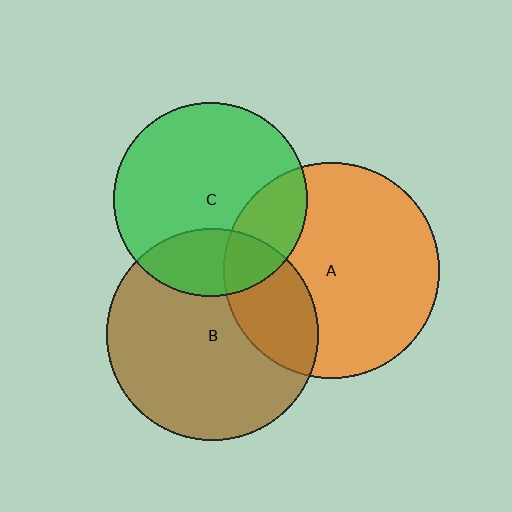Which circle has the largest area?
Circle A (orange).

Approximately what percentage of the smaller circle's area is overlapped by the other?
Approximately 25%.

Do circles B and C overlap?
Yes.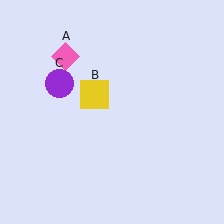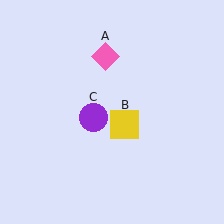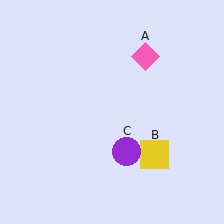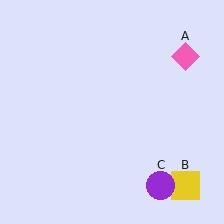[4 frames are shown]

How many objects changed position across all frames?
3 objects changed position: pink diamond (object A), yellow square (object B), purple circle (object C).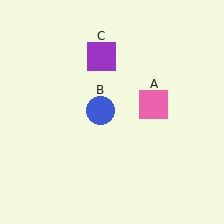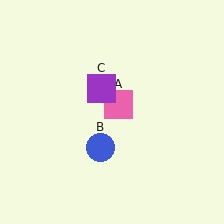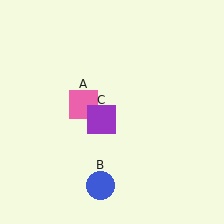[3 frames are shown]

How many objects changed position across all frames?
3 objects changed position: pink square (object A), blue circle (object B), purple square (object C).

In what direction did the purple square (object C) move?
The purple square (object C) moved down.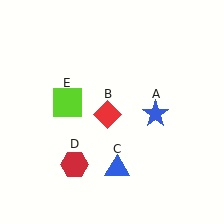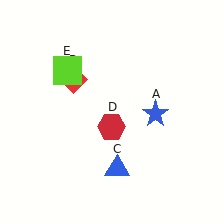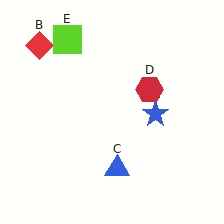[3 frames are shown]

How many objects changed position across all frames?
3 objects changed position: red diamond (object B), red hexagon (object D), lime square (object E).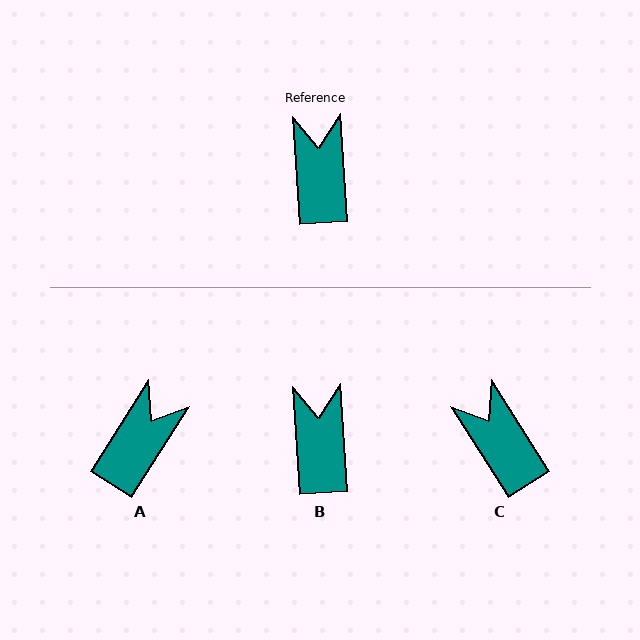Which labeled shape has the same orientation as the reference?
B.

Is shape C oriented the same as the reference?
No, it is off by about 29 degrees.